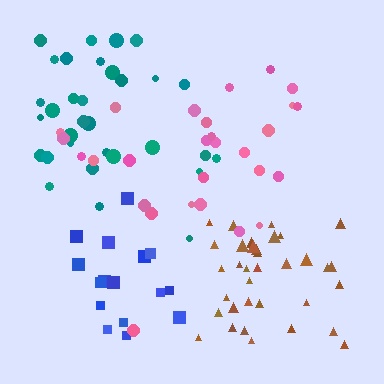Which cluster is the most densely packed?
Brown.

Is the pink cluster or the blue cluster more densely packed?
Blue.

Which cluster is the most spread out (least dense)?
Pink.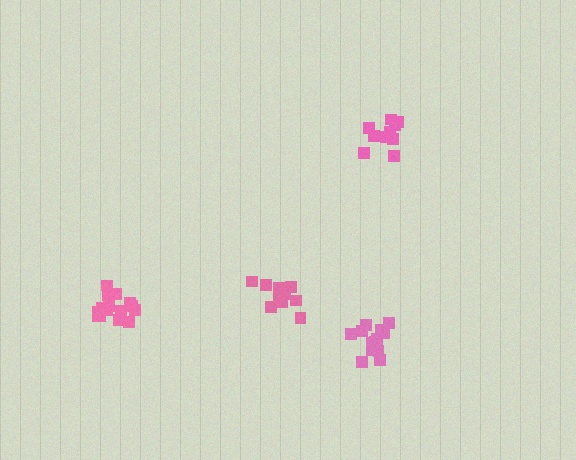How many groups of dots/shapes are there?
There are 4 groups.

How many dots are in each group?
Group 1: 13 dots, Group 2: 10 dots, Group 3: 16 dots, Group 4: 10 dots (49 total).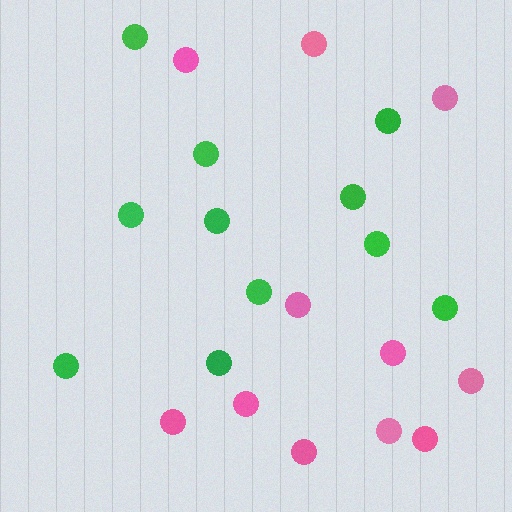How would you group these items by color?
There are 2 groups: one group of pink circles (11) and one group of green circles (11).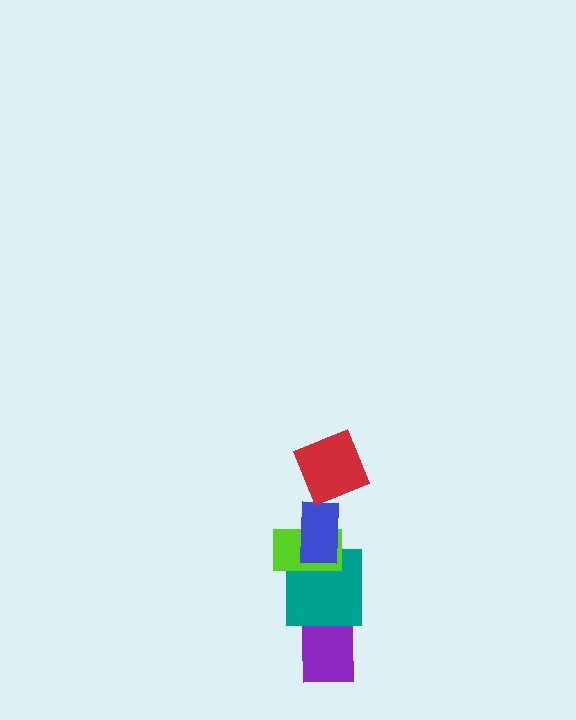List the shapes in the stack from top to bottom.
From top to bottom: the red square, the blue rectangle, the lime rectangle, the teal square, the purple rectangle.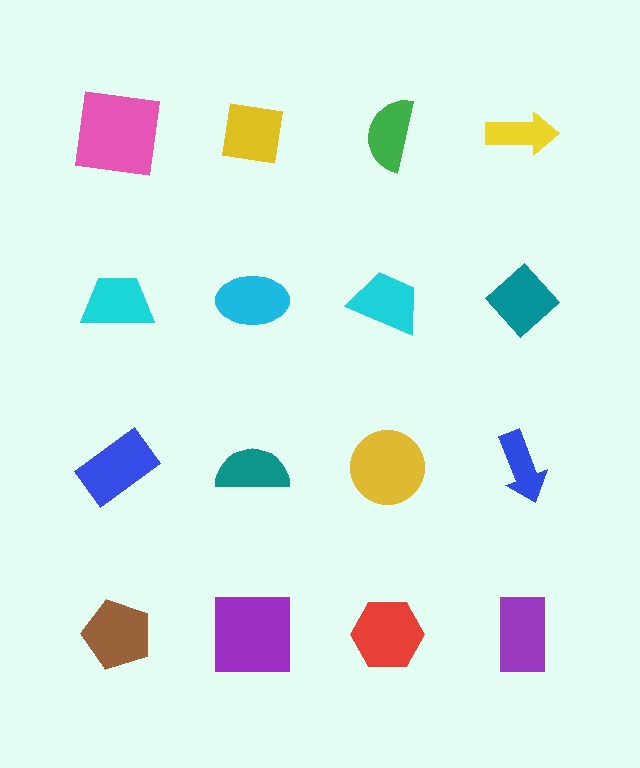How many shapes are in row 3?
4 shapes.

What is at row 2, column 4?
A teal diamond.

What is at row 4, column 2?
A purple square.